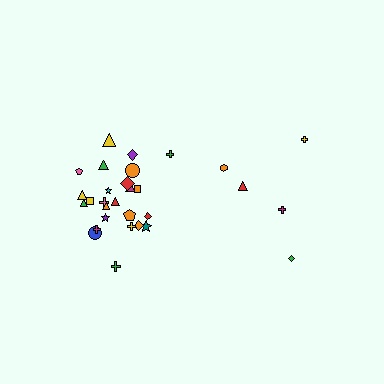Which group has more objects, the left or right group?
The left group.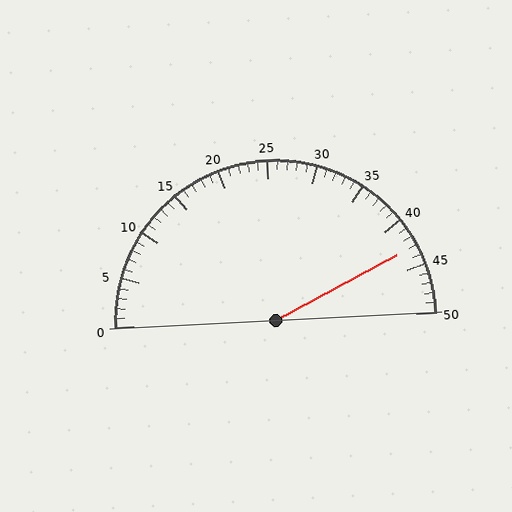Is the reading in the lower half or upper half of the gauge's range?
The reading is in the upper half of the range (0 to 50).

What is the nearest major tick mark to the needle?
The nearest major tick mark is 45.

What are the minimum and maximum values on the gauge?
The gauge ranges from 0 to 50.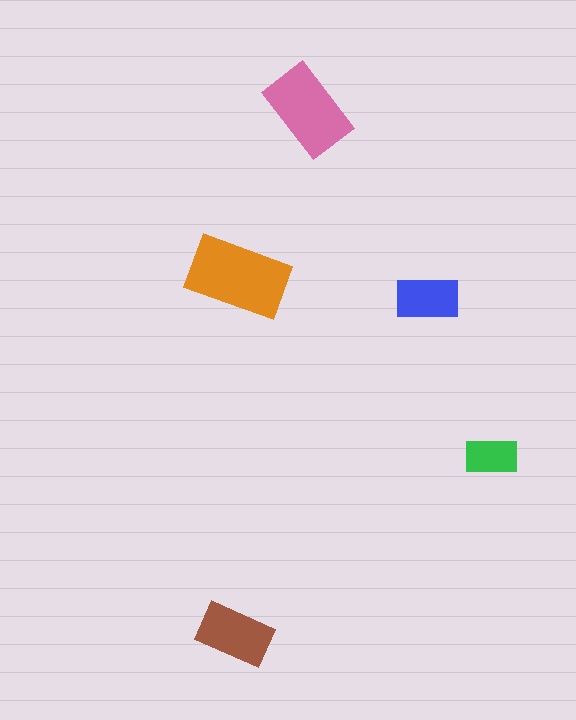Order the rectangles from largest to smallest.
the orange one, the pink one, the brown one, the blue one, the green one.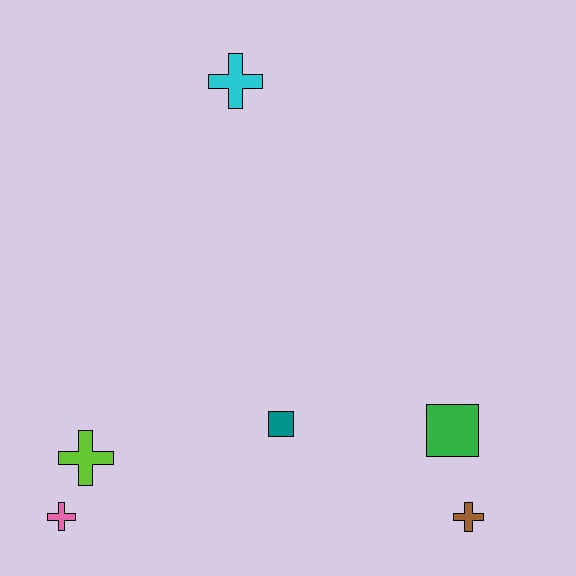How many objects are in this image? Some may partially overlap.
There are 6 objects.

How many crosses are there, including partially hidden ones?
There are 4 crosses.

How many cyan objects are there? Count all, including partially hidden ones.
There is 1 cyan object.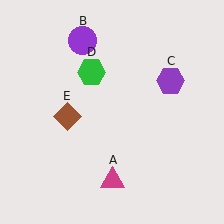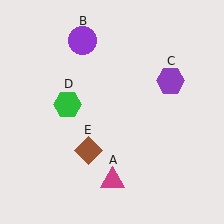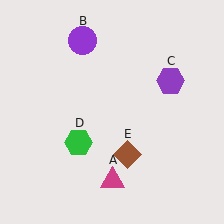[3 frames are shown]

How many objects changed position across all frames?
2 objects changed position: green hexagon (object D), brown diamond (object E).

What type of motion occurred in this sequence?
The green hexagon (object D), brown diamond (object E) rotated counterclockwise around the center of the scene.